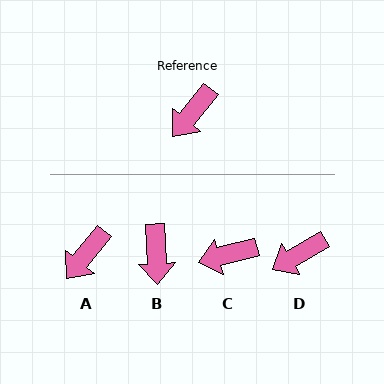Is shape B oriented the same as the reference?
No, it is off by about 41 degrees.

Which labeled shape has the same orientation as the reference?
A.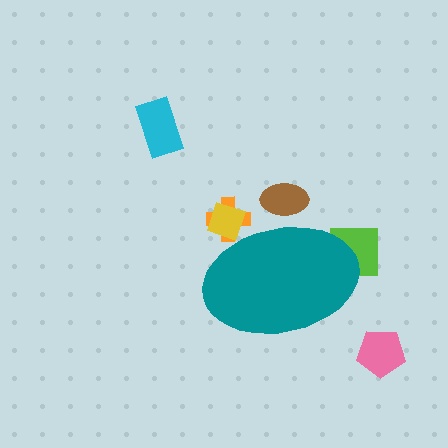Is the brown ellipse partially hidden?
Yes, the brown ellipse is partially hidden behind the teal ellipse.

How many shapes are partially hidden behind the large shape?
4 shapes are partially hidden.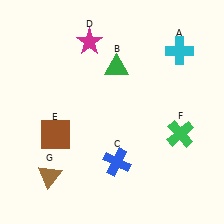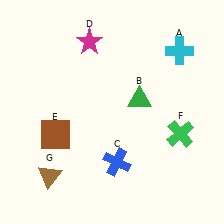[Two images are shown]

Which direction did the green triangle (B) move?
The green triangle (B) moved down.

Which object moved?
The green triangle (B) moved down.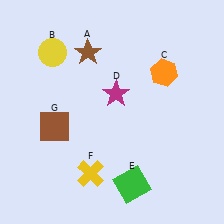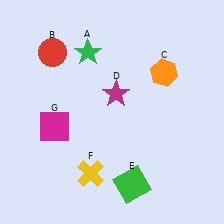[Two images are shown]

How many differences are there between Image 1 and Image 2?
There are 3 differences between the two images.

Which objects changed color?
A changed from brown to green. B changed from yellow to red. G changed from brown to magenta.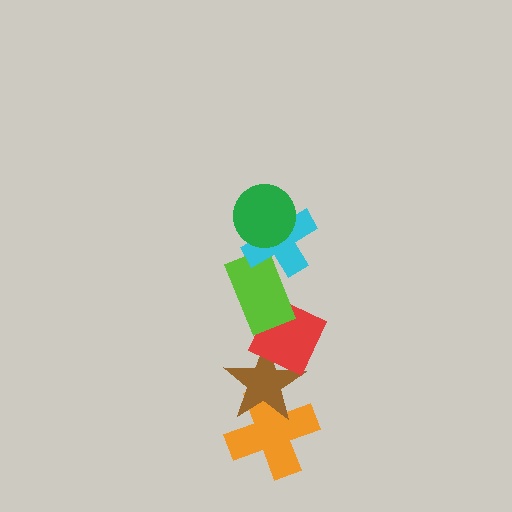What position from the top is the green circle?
The green circle is 1st from the top.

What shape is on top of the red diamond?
The lime rectangle is on top of the red diamond.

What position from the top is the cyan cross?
The cyan cross is 2nd from the top.